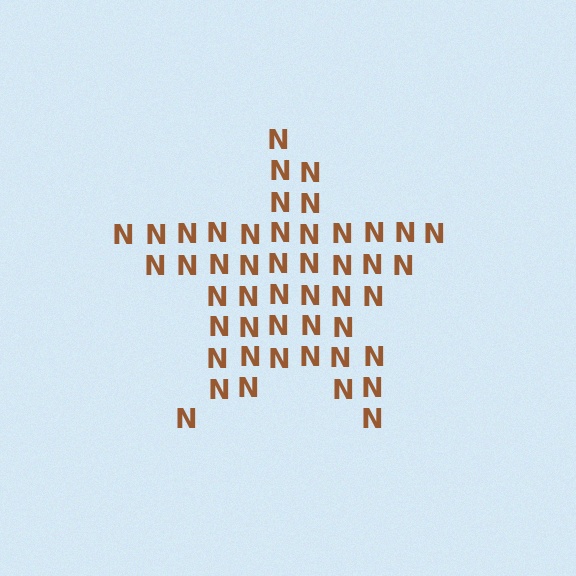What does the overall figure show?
The overall figure shows a star.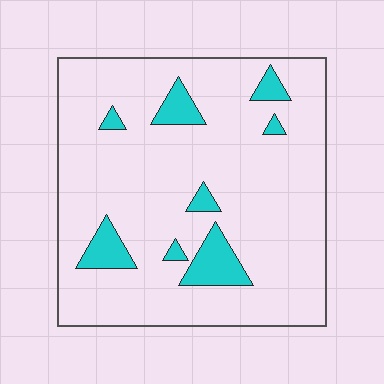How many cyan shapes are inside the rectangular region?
8.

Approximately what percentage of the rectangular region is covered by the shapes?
Approximately 10%.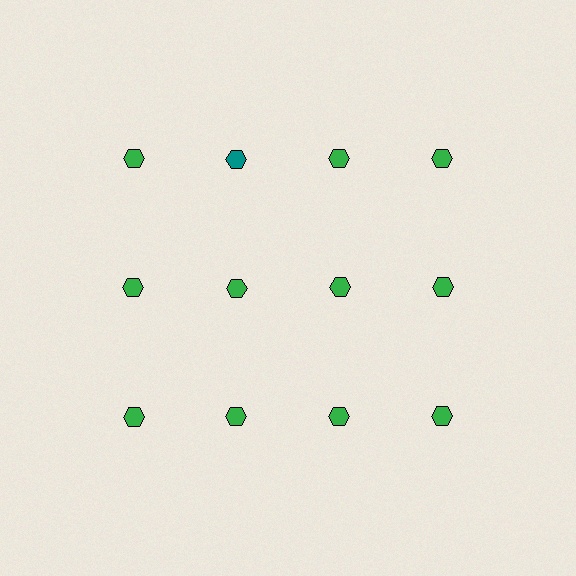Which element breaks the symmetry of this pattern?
The teal hexagon in the top row, second from left column breaks the symmetry. All other shapes are green hexagons.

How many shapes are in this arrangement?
There are 12 shapes arranged in a grid pattern.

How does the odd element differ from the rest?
It has a different color: teal instead of green.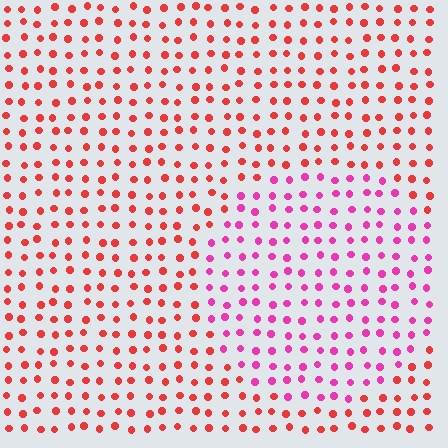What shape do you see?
I see a circle.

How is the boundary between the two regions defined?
The boundary is defined purely by a slight shift in hue (about 40 degrees). Spacing, size, and orientation are identical on both sides.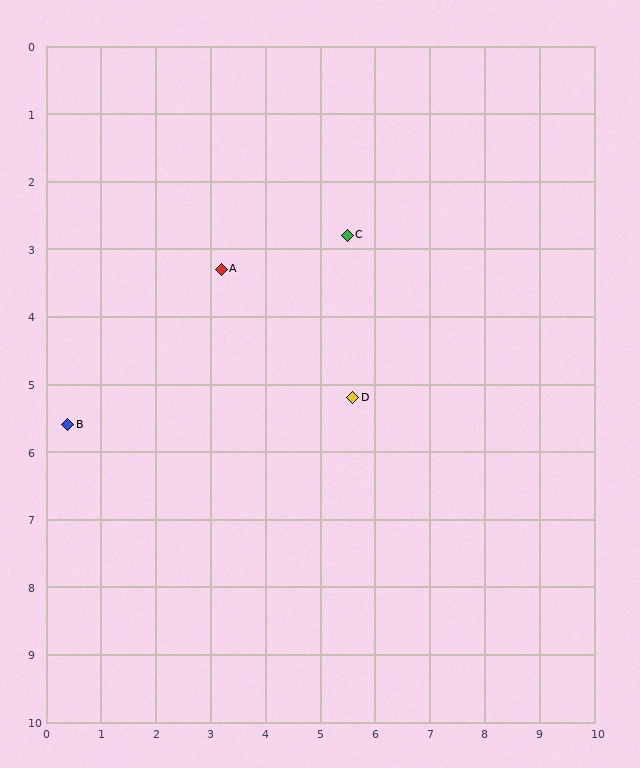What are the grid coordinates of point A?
Point A is at approximately (3.2, 3.3).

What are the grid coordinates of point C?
Point C is at approximately (5.5, 2.8).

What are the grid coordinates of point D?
Point D is at approximately (5.6, 5.2).